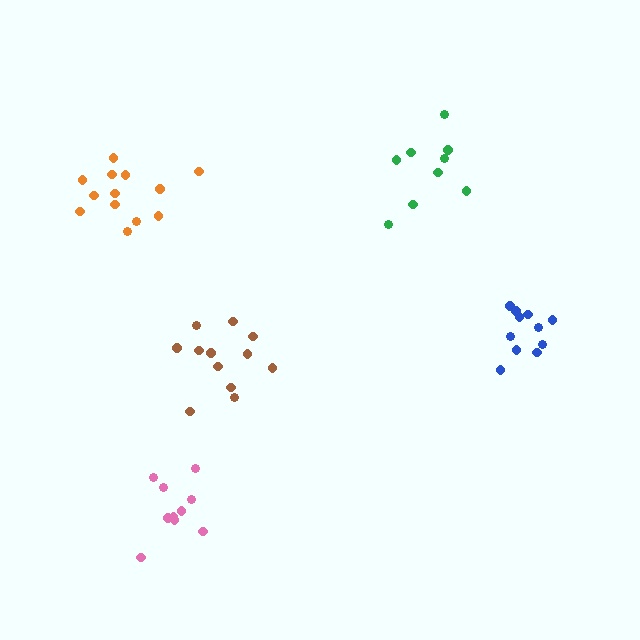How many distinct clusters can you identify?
There are 5 distinct clusters.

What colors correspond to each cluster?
The clusters are colored: blue, brown, orange, pink, green.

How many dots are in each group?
Group 1: 11 dots, Group 2: 12 dots, Group 3: 13 dots, Group 4: 10 dots, Group 5: 9 dots (55 total).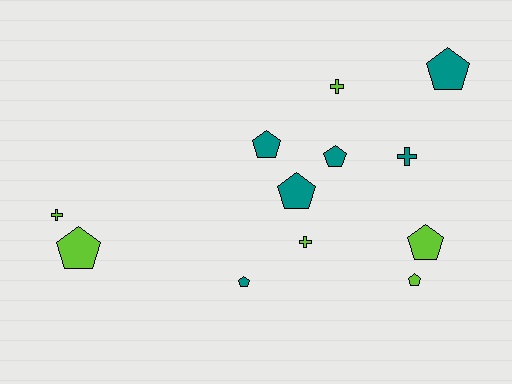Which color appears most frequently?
Teal, with 6 objects.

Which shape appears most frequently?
Pentagon, with 8 objects.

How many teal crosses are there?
There is 1 teal cross.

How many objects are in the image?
There are 12 objects.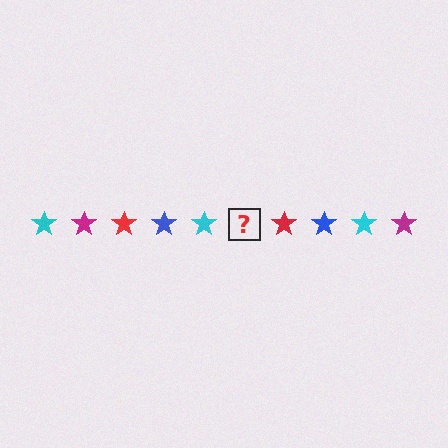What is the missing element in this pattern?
The missing element is a magenta star.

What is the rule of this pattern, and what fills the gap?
The rule is that the pattern cycles through cyan, magenta, red, blue stars. The gap should be filled with a magenta star.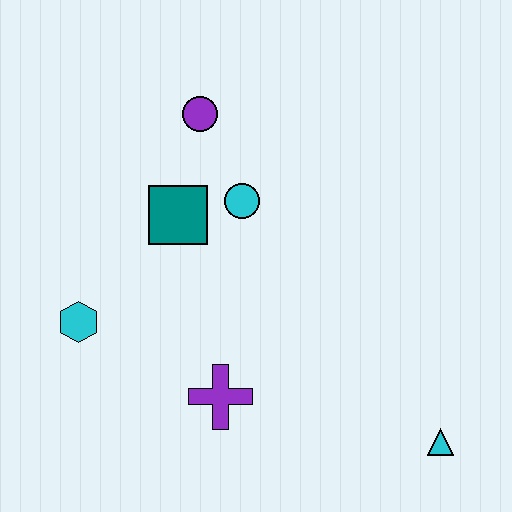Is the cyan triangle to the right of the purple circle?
Yes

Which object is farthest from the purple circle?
The cyan triangle is farthest from the purple circle.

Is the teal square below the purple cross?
No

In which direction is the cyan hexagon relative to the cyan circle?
The cyan hexagon is to the left of the cyan circle.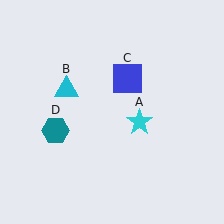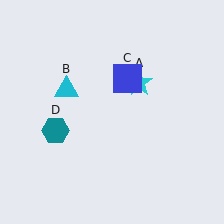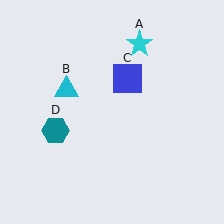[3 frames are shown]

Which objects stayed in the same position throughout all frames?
Cyan triangle (object B) and blue square (object C) and teal hexagon (object D) remained stationary.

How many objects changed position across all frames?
1 object changed position: cyan star (object A).